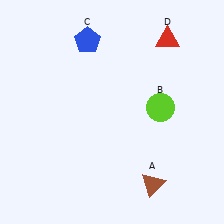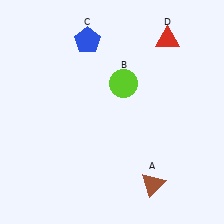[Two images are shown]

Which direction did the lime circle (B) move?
The lime circle (B) moved left.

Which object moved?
The lime circle (B) moved left.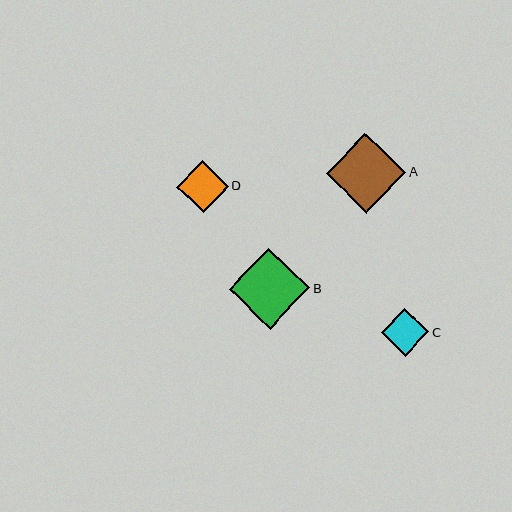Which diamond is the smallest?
Diamond C is the smallest with a size of approximately 47 pixels.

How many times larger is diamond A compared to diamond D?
Diamond A is approximately 1.5 times the size of diamond D.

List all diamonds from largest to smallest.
From largest to smallest: B, A, D, C.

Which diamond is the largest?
Diamond B is the largest with a size of approximately 81 pixels.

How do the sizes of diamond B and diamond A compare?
Diamond B and diamond A are approximately the same size.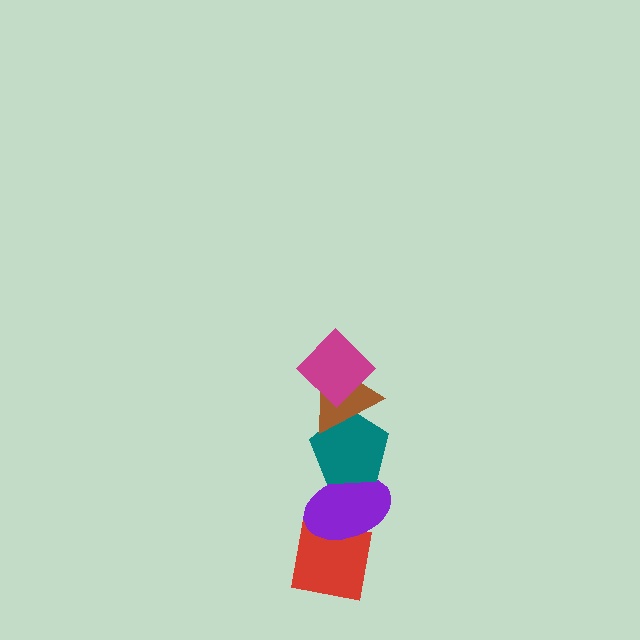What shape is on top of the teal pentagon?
The brown triangle is on top of the teal pentagon.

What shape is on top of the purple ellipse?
The teal pentagon is on top of the purple ellipse.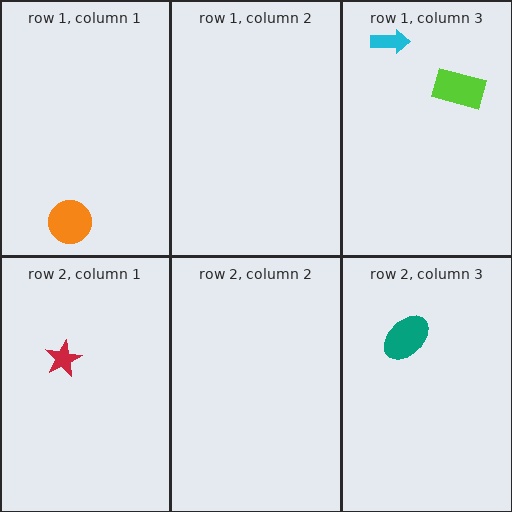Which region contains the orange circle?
The row 1, column 1 region.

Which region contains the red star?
The row 2, column 1 region.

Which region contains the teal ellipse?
The row 2, column 3 region.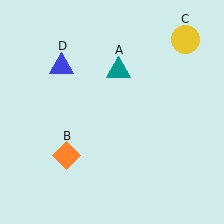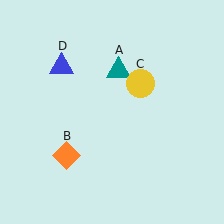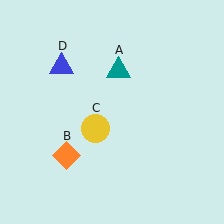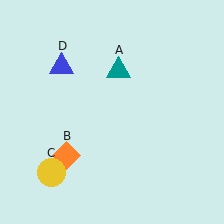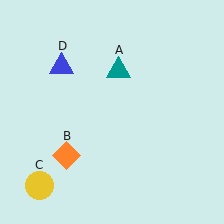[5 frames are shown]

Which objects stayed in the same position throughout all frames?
Teal triangle (object A) and orange diamond (object B) and blue triangle (object D) remained stationary.